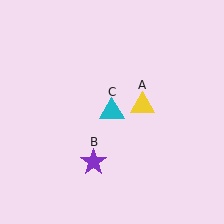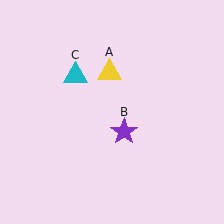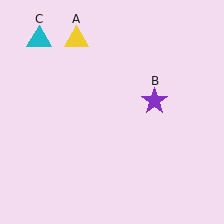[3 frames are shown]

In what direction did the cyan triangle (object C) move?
The cyan triangle (object C) moved up and to the left.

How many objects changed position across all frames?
3 objects changed position: yellow triangle (object A), purple star (object B), cyan triangle (object C).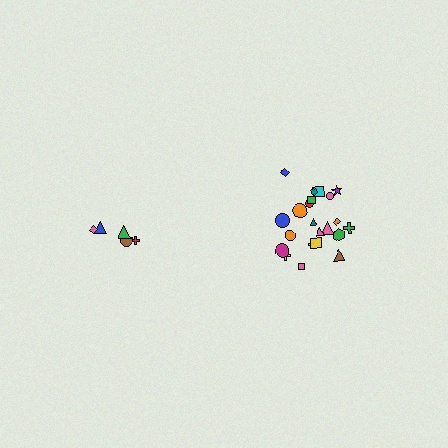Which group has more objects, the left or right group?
The right group.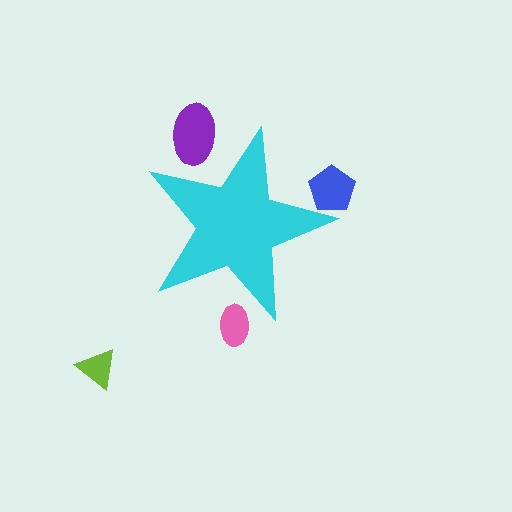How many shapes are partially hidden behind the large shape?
3 shapes are partially hidden.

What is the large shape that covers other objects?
A cyan star.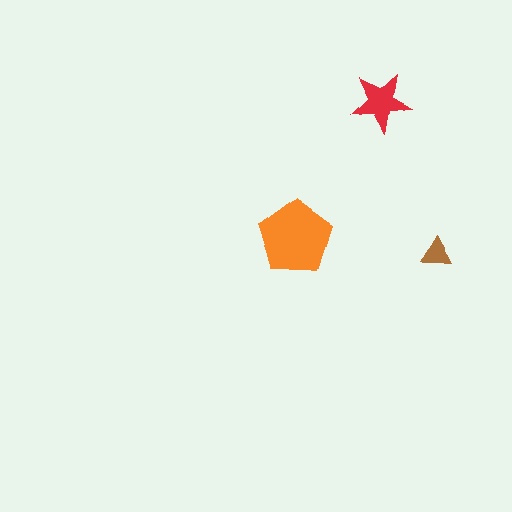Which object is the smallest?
The brown triangle.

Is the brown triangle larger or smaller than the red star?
Smaller.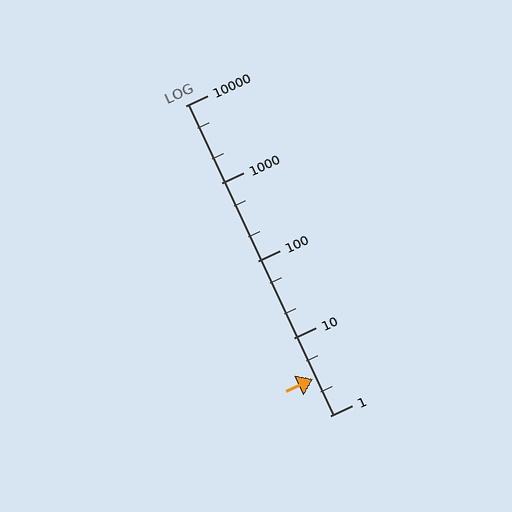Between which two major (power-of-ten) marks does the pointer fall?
The pointer is between 1 and 10.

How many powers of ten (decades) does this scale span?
The scale spans 4 decades, from 1 to 10000.